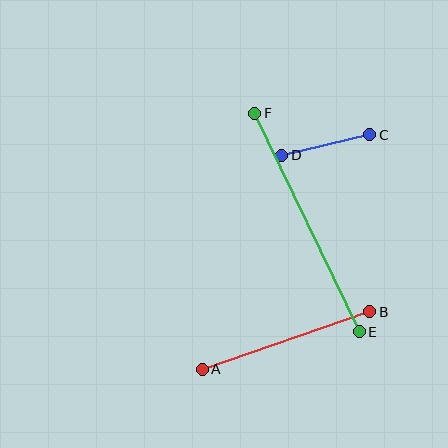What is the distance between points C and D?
The distance is approximately 90 pixels.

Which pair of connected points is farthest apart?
Points E and F are farthest apart.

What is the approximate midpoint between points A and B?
The midpoint is at approximately (286, 340) pixels.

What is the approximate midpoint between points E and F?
The midpoint is at approximately (307, 223) pixels.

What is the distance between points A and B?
The distance is approximately 177 pixels.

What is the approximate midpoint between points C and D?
The midpoint is at approximately (326, 145) pixels.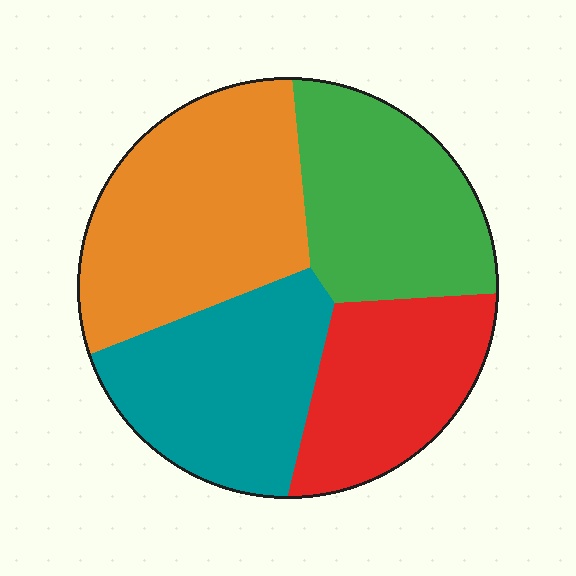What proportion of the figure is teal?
Teal covers roughly 25% of the figure.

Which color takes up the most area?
Orange, at roughly 30%.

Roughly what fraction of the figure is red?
Red covers around 20% of the figure.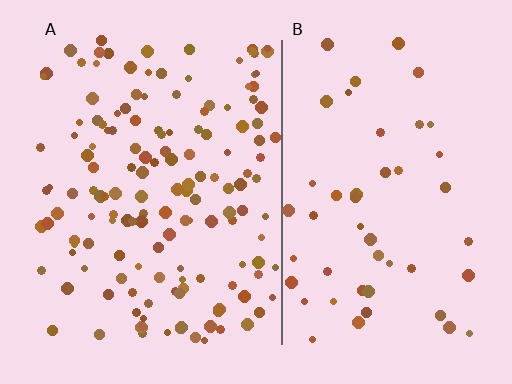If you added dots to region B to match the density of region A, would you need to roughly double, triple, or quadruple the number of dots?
Approximately triple.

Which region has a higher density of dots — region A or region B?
A (the left).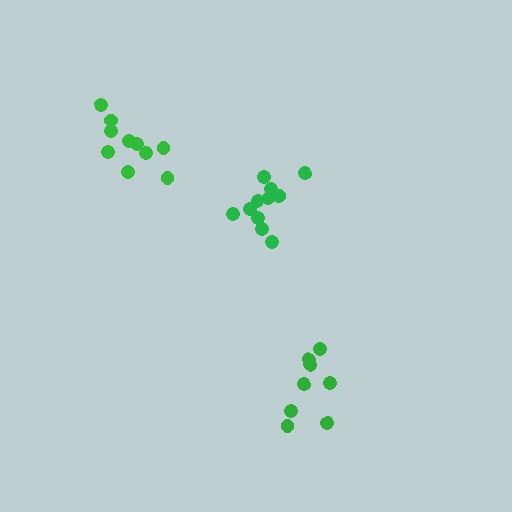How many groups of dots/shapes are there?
There are 3 groups.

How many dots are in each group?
Group 1: 11 dots, Group 2: 10 dots, Group 3: 8 dots (29 total).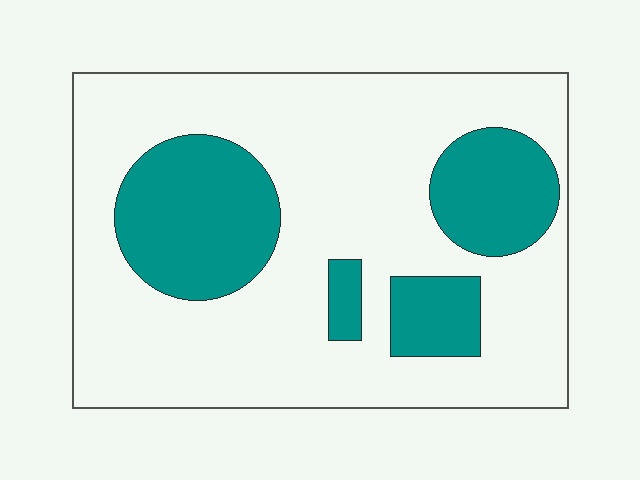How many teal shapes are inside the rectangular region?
4.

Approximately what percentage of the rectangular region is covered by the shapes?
Approximately 25%.